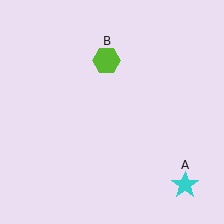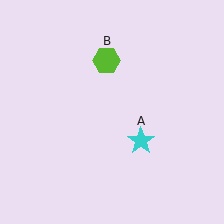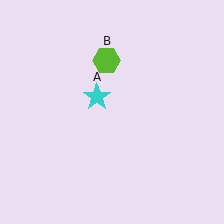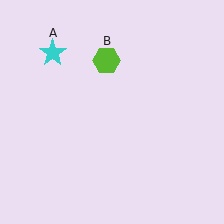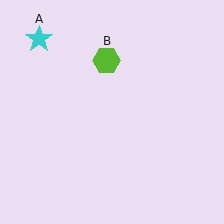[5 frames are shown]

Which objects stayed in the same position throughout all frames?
Lime hexagon (object B) remained stationary.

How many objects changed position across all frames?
1 object changed position: cyan star (object A).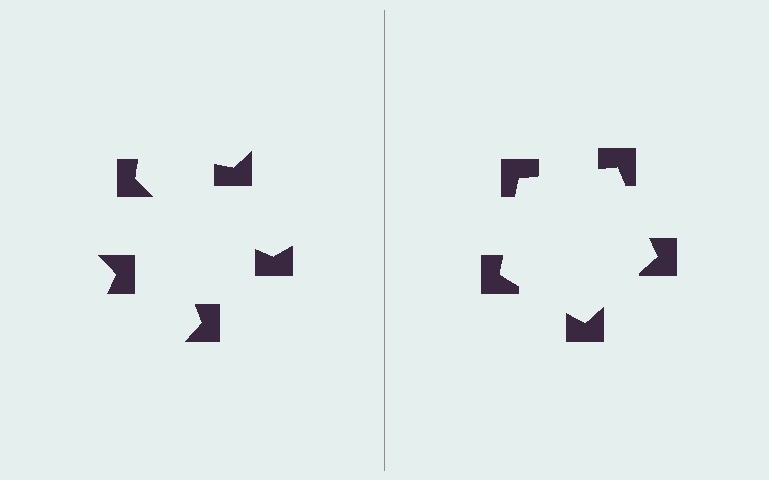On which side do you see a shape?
An illusory pentagon appears on the right side. On the left side the wedge cuts are rotated, so no coherent shape forms.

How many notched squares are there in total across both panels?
10 — 5 on each side.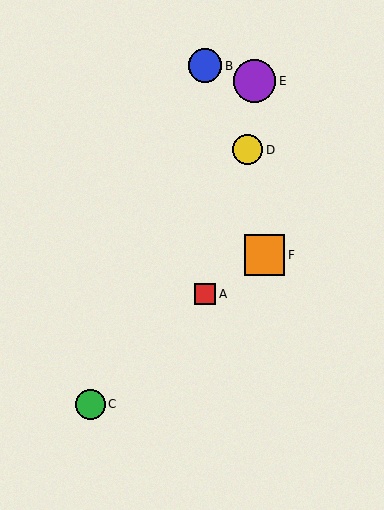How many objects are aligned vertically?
2 objects (A, B) are aligned vertically.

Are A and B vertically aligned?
Yes, both are at x≈205.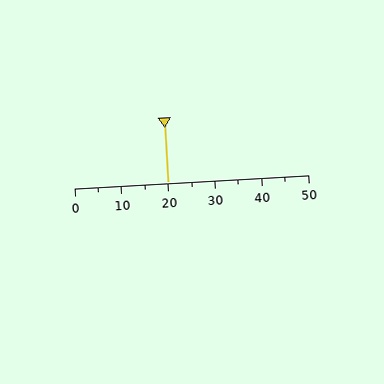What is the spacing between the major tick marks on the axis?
The major ticks are spaced 10 apart.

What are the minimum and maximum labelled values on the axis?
The axis runs from 0 to 50.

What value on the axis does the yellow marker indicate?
The marker indicates approximately 20.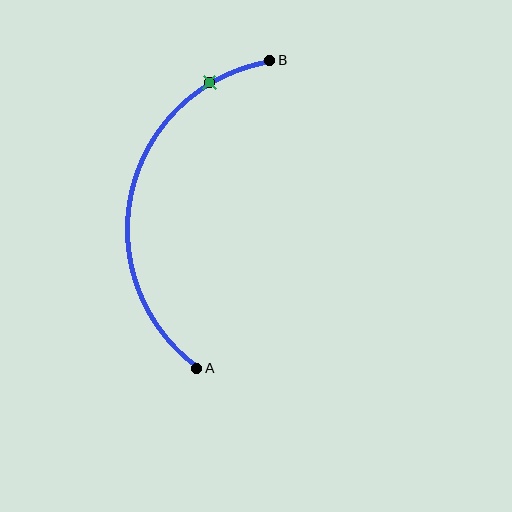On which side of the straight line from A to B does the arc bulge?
The arc bulges to the left of the straight line connecting A and B.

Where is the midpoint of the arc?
The arc midpoint is the point on the curve farthest from the straight line joining A and B. It sits to the left of that line.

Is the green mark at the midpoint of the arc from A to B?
No. The green mark lies on the arc but is closer to endpoint B. The arc midpoint would be at the point on the curve equidistant along the arc from both A and B.